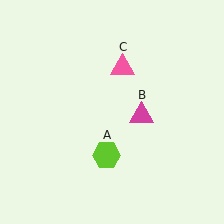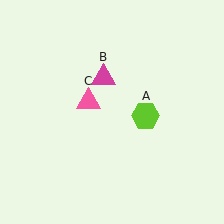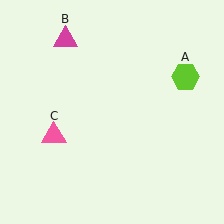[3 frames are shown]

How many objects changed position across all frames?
3 objects changed position: lime hexagon (object A), magenta triangle (object B), pink triangle (object C).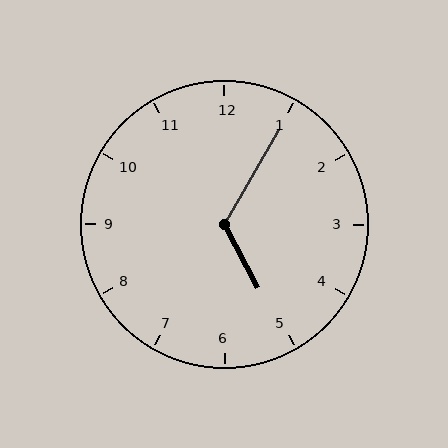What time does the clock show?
5:05.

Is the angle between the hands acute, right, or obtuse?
It is obtuse.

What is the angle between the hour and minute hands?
Approximately 122 degrees.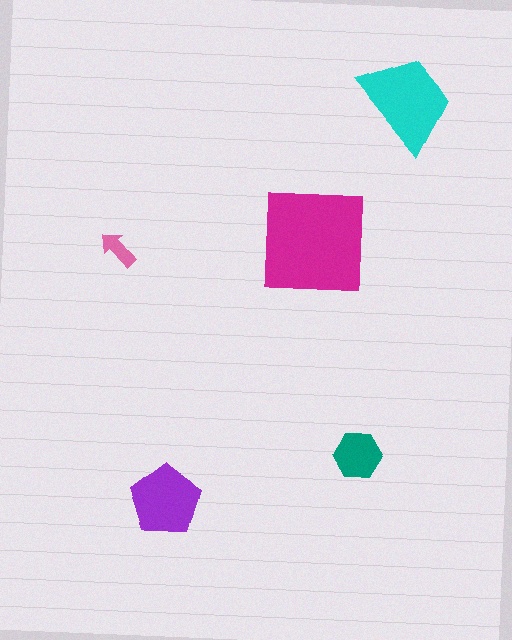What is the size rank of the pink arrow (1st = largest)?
5th.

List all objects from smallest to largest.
The pink arrow, the teal hexagon, the purple pentagon, the cyan trapezoid, the magenta square.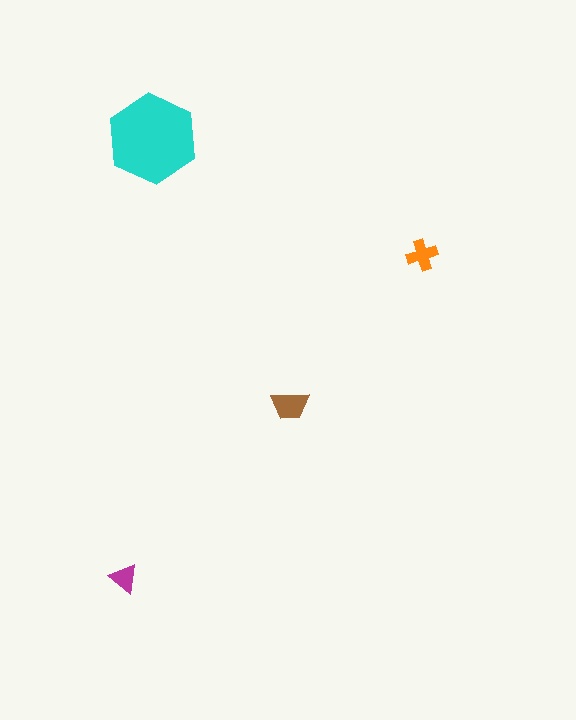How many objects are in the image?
There are 4 objects in the image.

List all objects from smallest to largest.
The magenta triangle, the orange cross, the brown trapezoid, the cyan hexagon.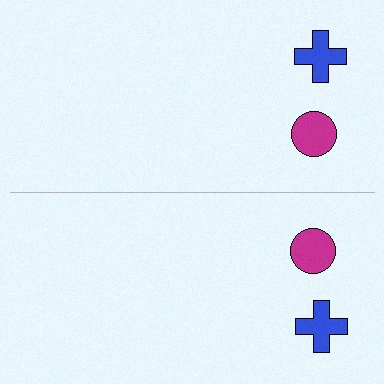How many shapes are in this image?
There are 4 shapes in this image.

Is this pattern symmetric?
Yes, this pattern has bilateral (reflection) symmetry.